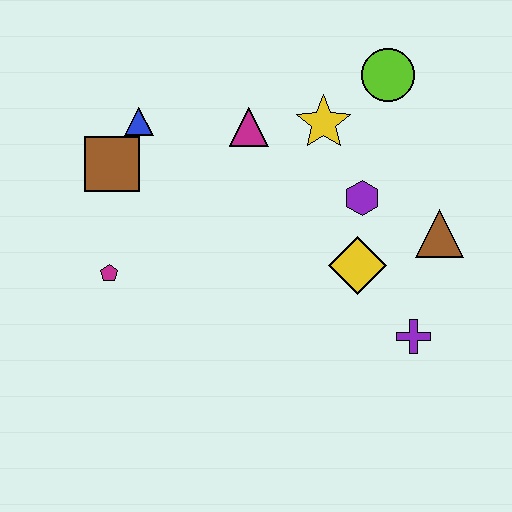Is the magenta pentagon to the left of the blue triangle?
Yes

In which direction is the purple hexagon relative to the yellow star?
The purple hexagon is below the yellow star.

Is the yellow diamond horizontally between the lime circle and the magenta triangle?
Yes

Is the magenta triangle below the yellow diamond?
No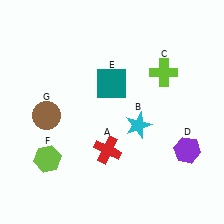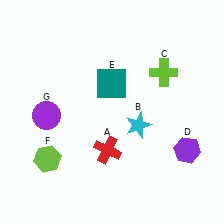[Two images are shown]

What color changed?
The circle (G) changed from brown in Image 1 to purple in Image 2.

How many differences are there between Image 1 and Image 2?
There is 1 difference between the two images.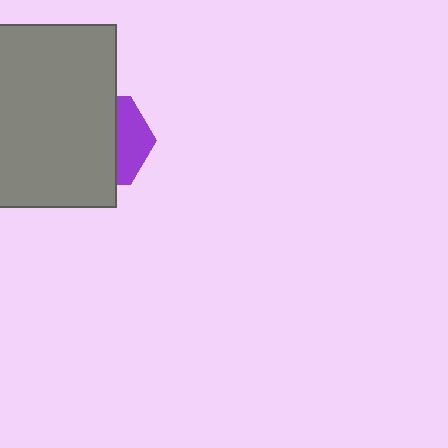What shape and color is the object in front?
The object in front is a gray rectangle.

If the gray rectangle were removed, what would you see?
You would see the complete purple hexagon.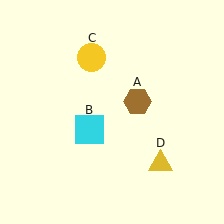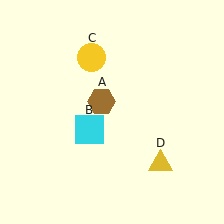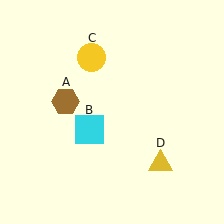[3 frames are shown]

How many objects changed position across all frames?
1 object changed position: brown hexagon (object A).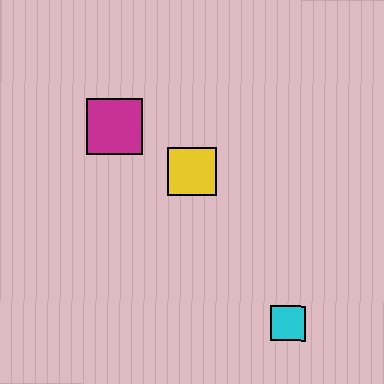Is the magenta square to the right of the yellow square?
No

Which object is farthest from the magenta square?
The cyan square is farthest from the magenta square.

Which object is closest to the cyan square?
The yellow square is closest to the cyan square.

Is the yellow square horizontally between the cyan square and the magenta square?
Yes